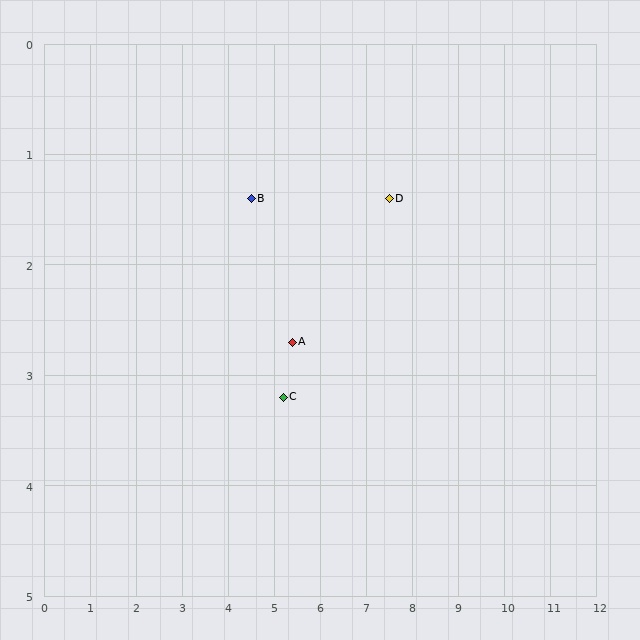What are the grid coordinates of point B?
Point B is at approximately (4.5, 1.4).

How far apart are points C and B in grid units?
Points C and B are about 1.9 grid units apart.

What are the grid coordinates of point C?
Point C is at approximately (5.2, 3.2).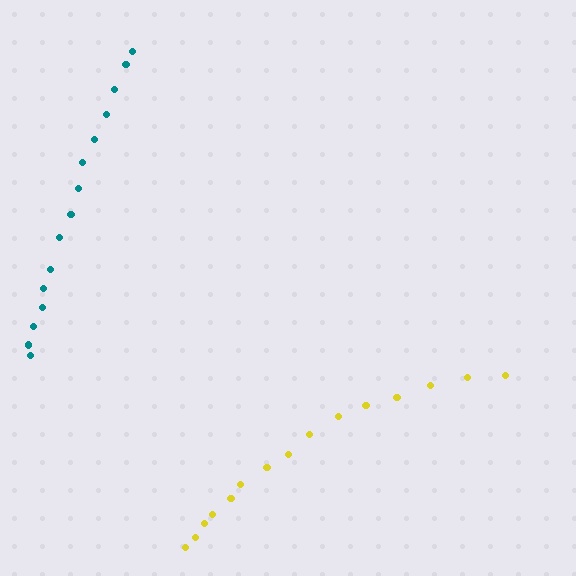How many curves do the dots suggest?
There are 2 distinct paths.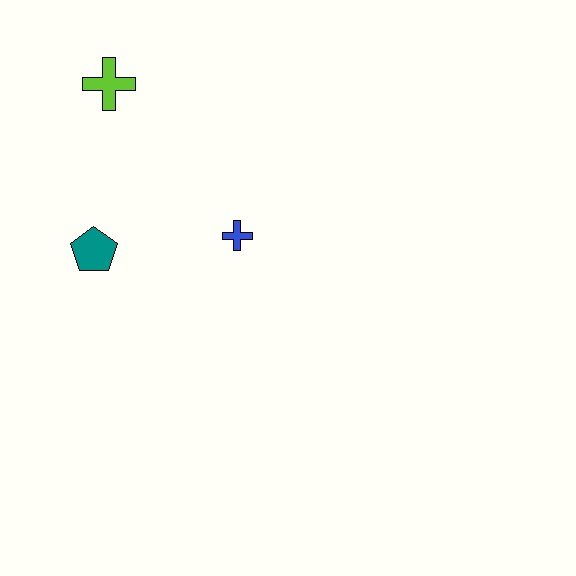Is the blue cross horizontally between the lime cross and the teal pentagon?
No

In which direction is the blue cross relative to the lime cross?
The blue cross is below the lime cross.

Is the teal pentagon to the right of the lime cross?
No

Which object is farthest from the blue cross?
The lime cross is farthest from the blue cross.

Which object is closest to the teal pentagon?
The blue cross is closest to the teal pentagon.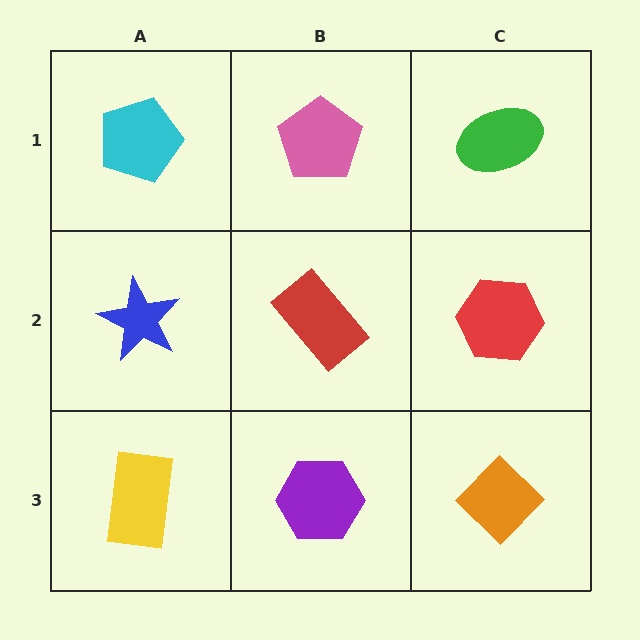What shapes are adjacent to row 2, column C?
A green ellipse (row 1, column C), an orange diamond (row 3, column C), a red rectangle (row 2, column B).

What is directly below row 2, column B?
A purple hexagon.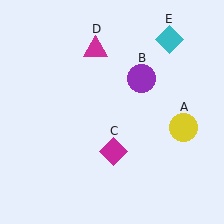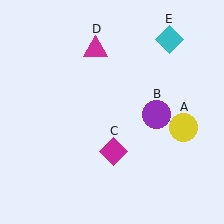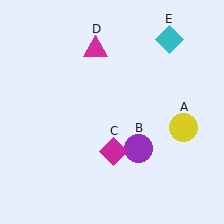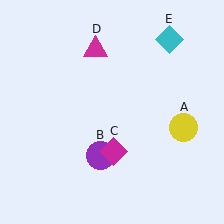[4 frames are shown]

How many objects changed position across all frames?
1 object changed position: purple circle (object B).